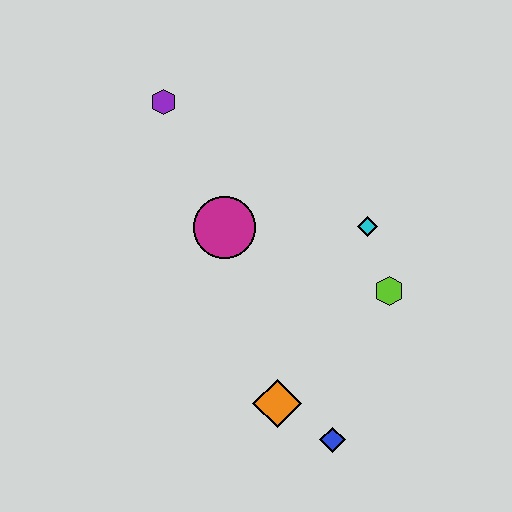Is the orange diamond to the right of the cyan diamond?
No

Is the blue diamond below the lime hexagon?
Yes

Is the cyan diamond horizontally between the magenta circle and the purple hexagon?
No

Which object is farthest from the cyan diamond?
The purple hexagon is farthest from the cyan diamond.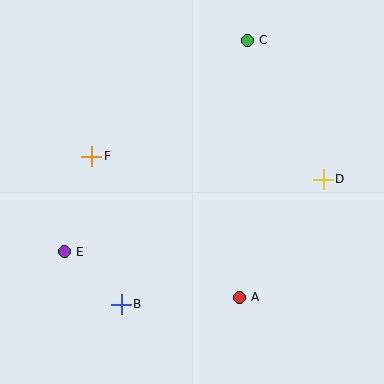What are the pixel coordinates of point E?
Point E is at (64, 252).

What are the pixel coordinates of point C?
Point C is at (247, 40).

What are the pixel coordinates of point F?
Point F is at (92, 156).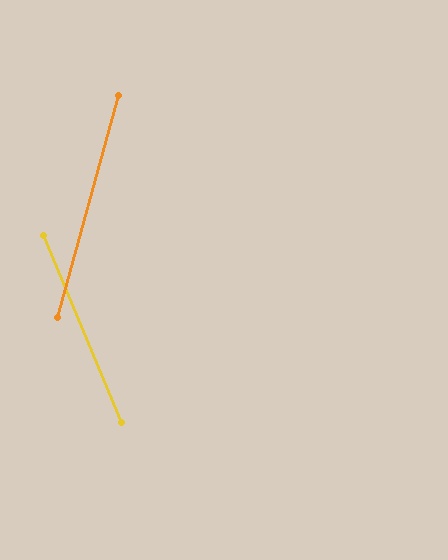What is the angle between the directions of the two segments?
Approximately 38 degrees.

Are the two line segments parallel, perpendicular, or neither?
Neither parallel nor perpendicular — they differ by about 38°.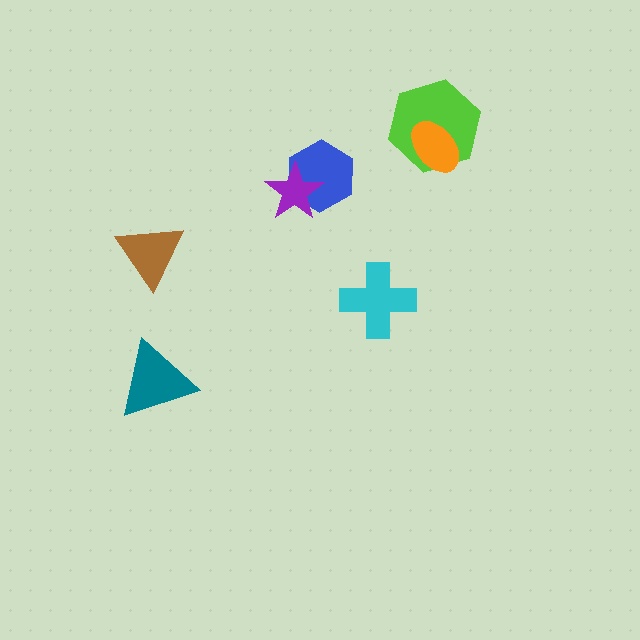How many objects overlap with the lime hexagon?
1 object overlaps with the lime hexagon.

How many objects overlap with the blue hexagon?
1 object overlaps with the blue hexagon.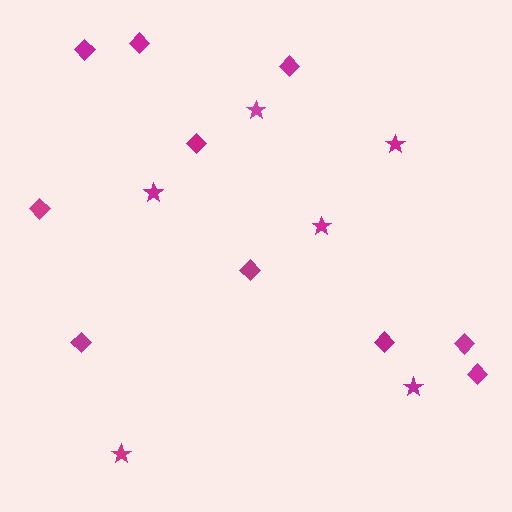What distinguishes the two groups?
There are 2 groups: one group of stars (6) and one group of diamonds (10).